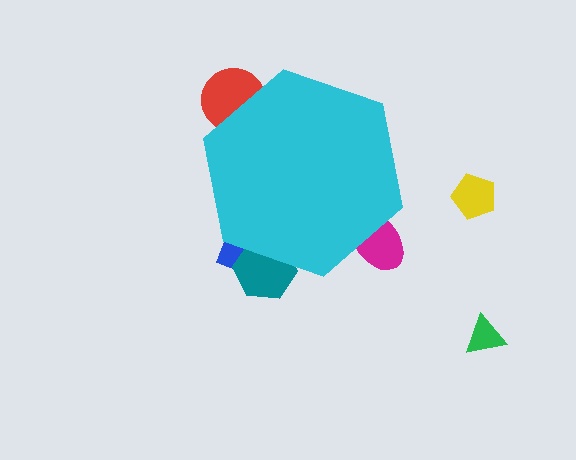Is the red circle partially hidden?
Yes, the red circle is partially hidden behind the cyan hexagon.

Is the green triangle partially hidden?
No, the green triangle is fully visible.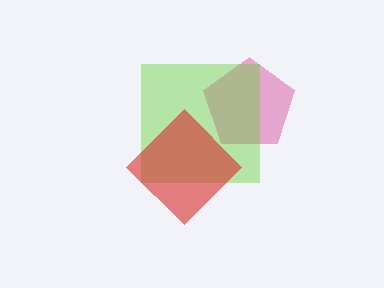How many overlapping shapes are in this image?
There are 3 overlapping shapes in the image.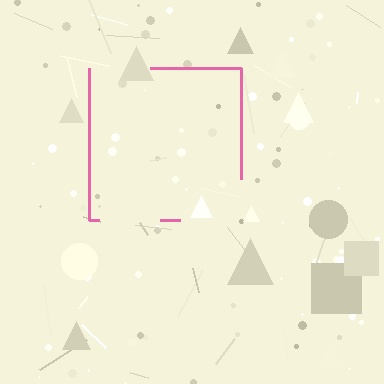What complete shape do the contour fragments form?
The contour fragments form a square.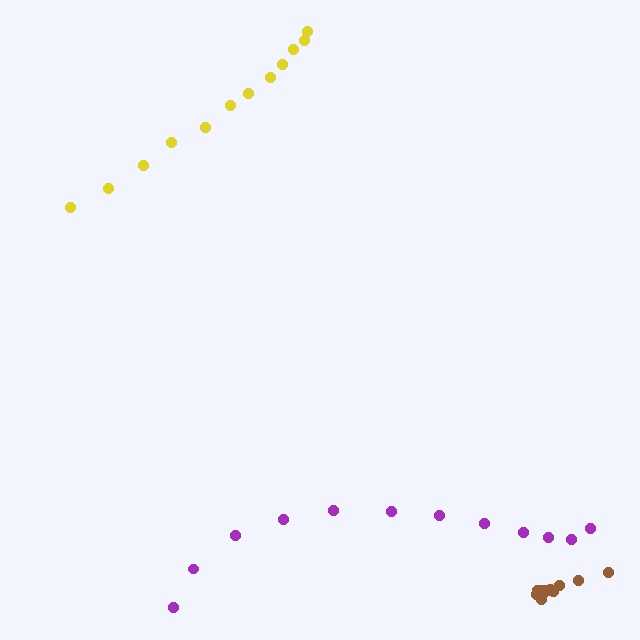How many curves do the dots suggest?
There are 3 distinct paths.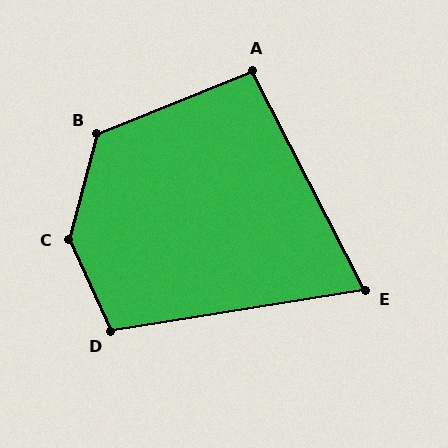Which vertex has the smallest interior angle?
E, at approximately 72 degrees.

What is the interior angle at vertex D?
Approximately 105 degrees (obtuse).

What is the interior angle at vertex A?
Approximately 95 degrees (approximately right).